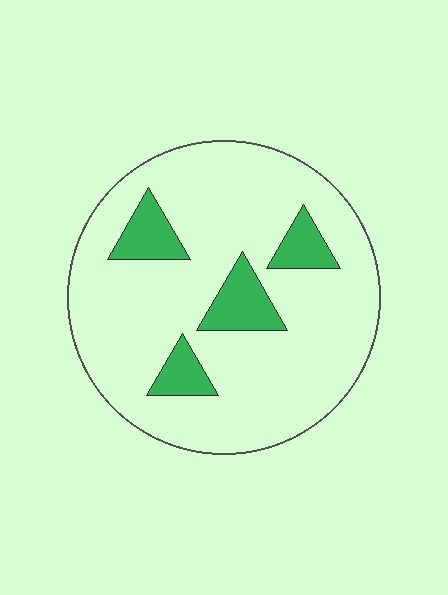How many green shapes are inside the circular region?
4.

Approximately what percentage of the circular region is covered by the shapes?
Approximately 15%.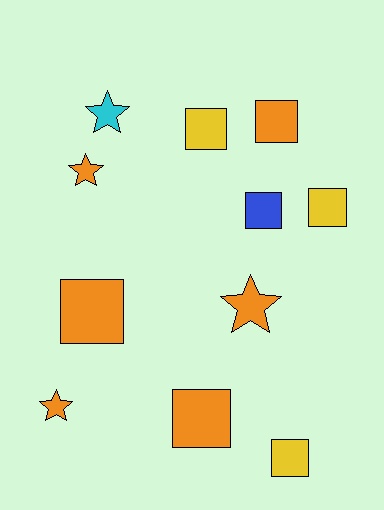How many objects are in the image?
There are 11 objects.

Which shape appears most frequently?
Square, with 7 objects.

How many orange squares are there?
There are 3 orange squares.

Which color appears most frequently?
Orange, with 6 objects.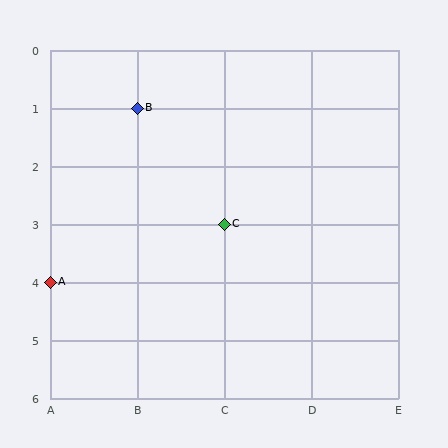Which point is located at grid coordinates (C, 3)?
Point C is at (C, 3).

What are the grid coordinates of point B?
Point B is at grid coordinates (B, 1).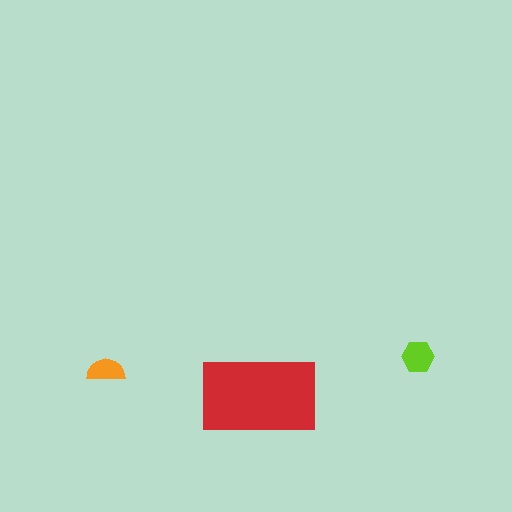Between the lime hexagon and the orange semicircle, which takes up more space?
The lime hexagon.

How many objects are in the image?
There are 3 objects in the image.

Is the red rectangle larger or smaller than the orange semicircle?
Larger.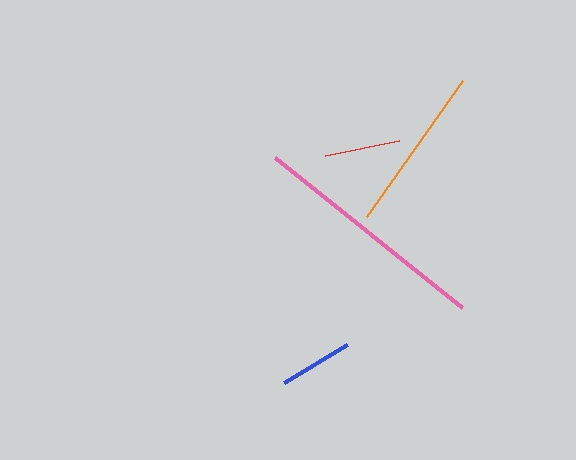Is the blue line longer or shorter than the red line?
The red line is longer than the blue line.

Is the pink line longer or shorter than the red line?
The pink line is longer than the red line.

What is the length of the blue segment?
The blue segment is approximately 73 pixels long.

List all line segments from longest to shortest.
From longest to shortest: pink, orange, red, blue.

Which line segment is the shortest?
The blue line is the shortest at approximately 73 pixels.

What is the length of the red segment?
The red segment is approximately 76 pixels long.